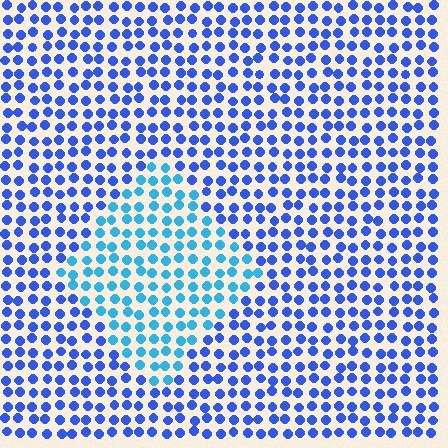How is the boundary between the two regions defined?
The boundary is defined purely by a slight shift in hue (about 33 degrees). Spacing, size, and orientation are identical on both sides.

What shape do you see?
I see a diamond.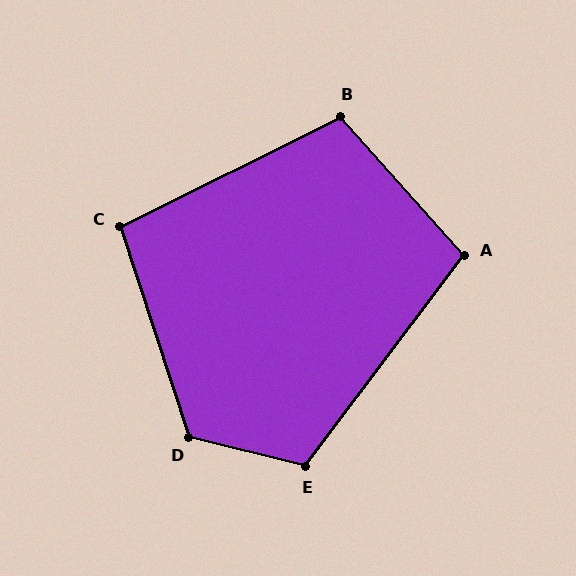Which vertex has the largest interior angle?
D, at approximately 122 degrees.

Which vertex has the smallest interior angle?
C, at approximately 98 degrees.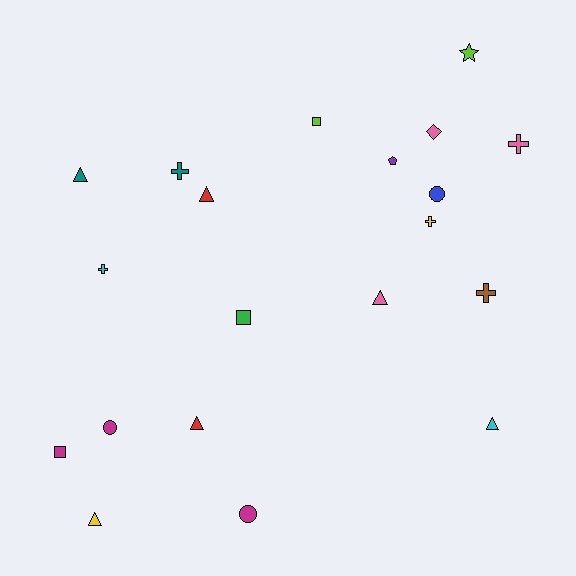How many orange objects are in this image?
There are no orange objects.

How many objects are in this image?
There are 20 objects.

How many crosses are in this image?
There are 5 crosses.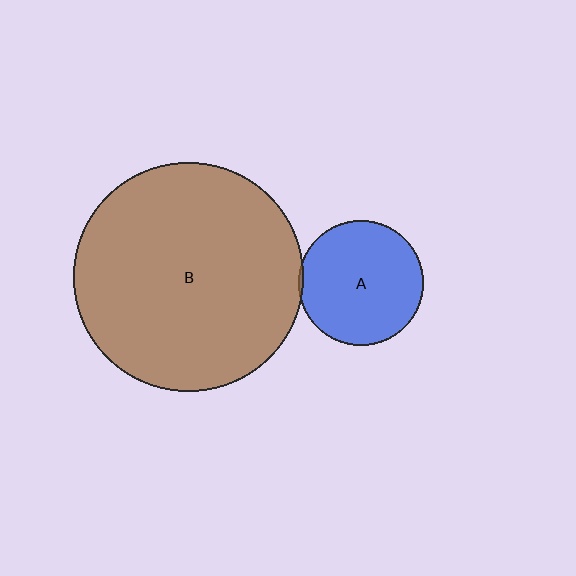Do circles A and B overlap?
Yes.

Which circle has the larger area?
Circle B (brown).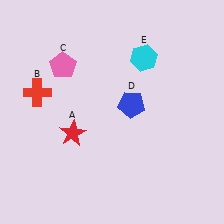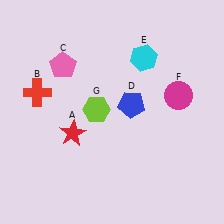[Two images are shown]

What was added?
A magenta circle (F), a lime hexagon (G) were added in Image 2.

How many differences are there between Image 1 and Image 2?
There are 2 differences between the two images.